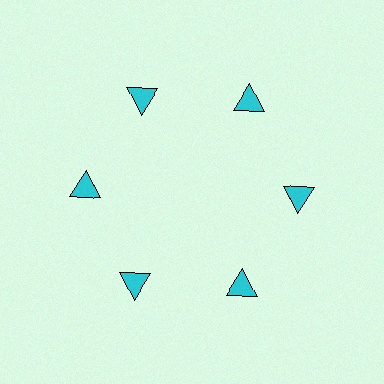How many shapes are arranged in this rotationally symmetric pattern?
There are 6 shapes, arranged in 6 groups of 1.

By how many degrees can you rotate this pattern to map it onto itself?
The pattern maps onto itself every 60 degrees of rotation.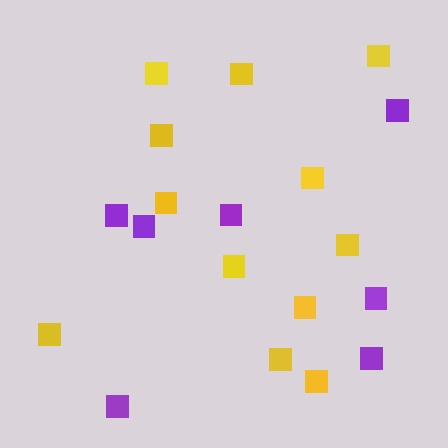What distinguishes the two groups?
There are 2 groups: one group of purple squares (7) and one group of yellow squares (12).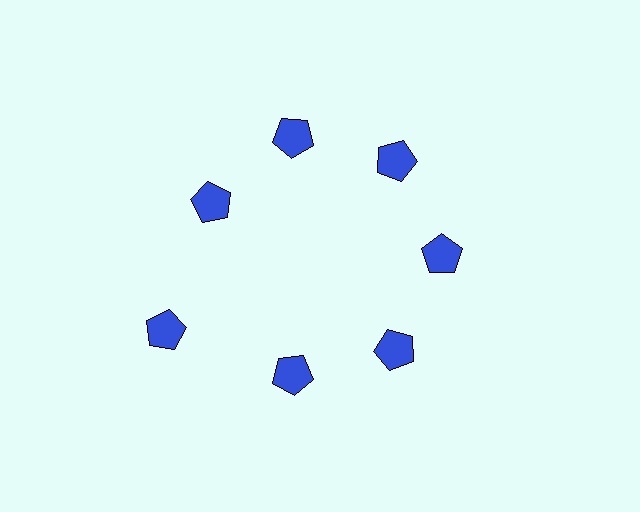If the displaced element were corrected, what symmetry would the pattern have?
It would have 7-fold rotational symmetry — the pattern would map onto itself every 51 degrees.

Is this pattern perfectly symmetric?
No. The 7 blue pentagons are arranged in a ring, but one element near the 8 o'clock position is pushed outward from the center, breaking the 7-fold rotational symmetry.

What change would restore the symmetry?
The symmetry would be restored by moving it inward, back onto the ring so that all 7 pentagons sit at equal angles and equal distance from the center.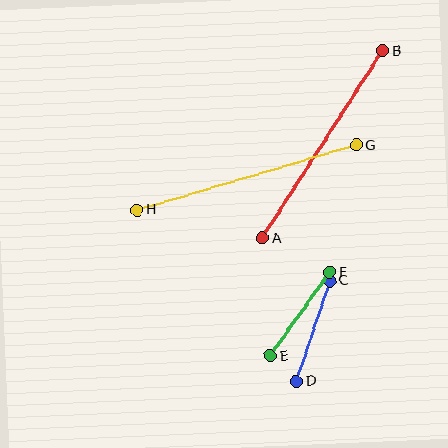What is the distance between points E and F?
The distance is approximately 103 pixels.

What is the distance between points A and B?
The distance is approximately 222 pixels.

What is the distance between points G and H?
The distance is approximately 228 pixels.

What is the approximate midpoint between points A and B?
The midpoint is at approximately (322, 145) pixels.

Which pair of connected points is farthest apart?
Points G and H are farthest apart.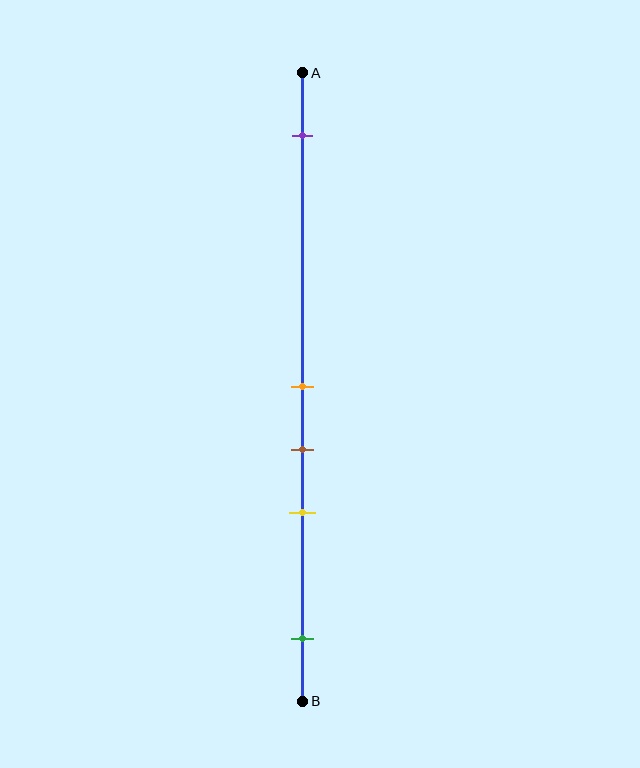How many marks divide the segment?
There are 5 marks dividing the segment.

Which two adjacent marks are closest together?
The orange and brown marks are the closest adjacent pair.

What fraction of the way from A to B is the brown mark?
The brown mark is approximately 60% (0.6) of the way from A to B.